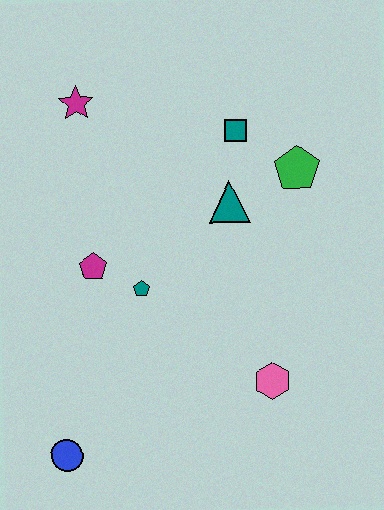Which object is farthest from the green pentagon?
The blue circle is farthest from the green pentagon.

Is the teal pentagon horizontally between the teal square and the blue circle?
Yes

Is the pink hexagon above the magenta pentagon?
No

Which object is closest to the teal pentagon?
The magenta pentagon is closest to the teal pentagon.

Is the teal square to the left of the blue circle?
No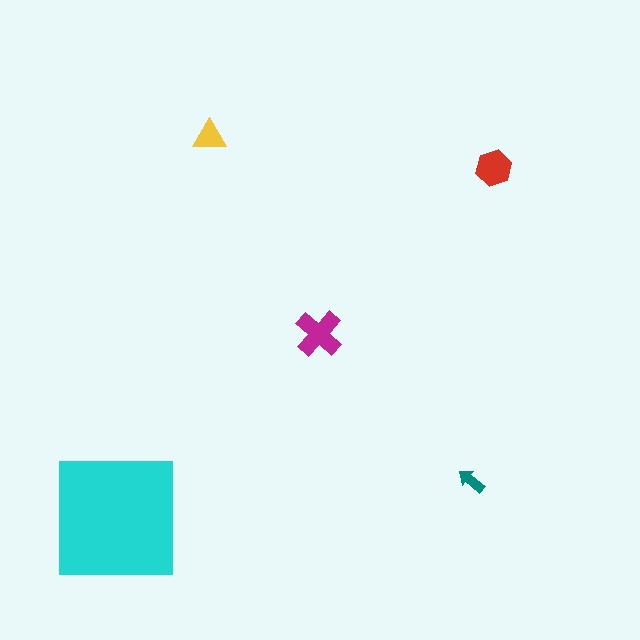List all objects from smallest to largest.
The teal arrow, the yellow triangle, the red hexagon, the magenta cross, the cyan square.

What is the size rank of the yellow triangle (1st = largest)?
4th.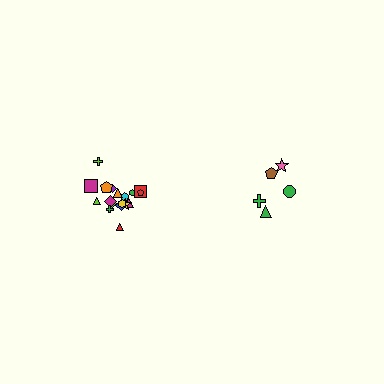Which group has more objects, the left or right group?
The left group.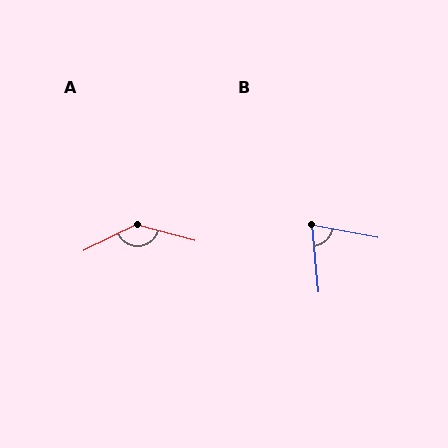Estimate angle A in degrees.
Approximately 138 degrees.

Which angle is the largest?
A, at approximately 138 degrees.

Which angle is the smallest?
B, at approximately 74 degrees.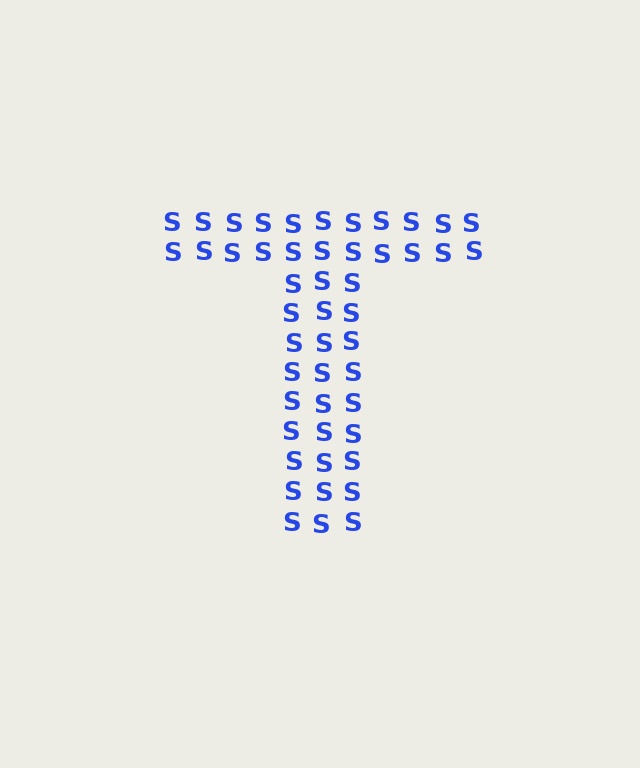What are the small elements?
The small elements are letter S's.